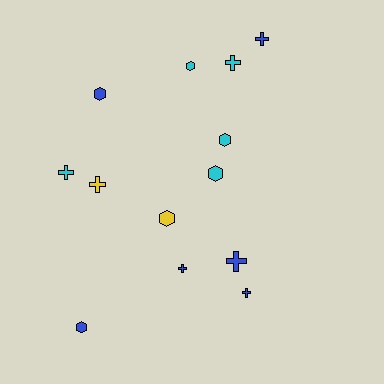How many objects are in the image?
There are 13 objects.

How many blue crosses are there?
There are 4 blue crosses.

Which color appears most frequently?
Blue, with 6 objects.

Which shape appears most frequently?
Cross, with 7 objects.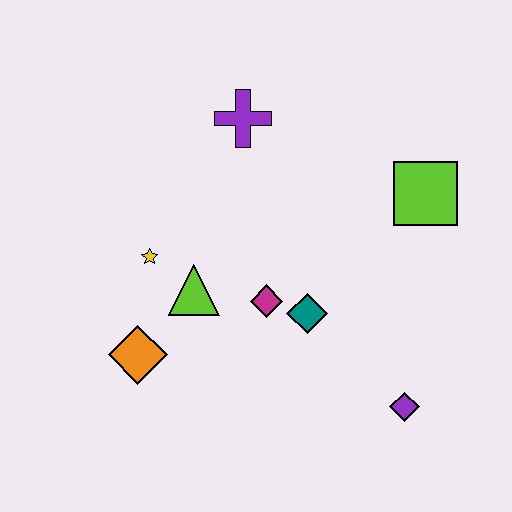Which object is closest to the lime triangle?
The yellow star is closest to the lime triangle.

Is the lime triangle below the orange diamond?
No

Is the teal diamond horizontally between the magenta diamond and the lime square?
Yes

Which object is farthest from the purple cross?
The purple diamond is farthest from the purple cross.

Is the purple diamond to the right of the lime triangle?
Yes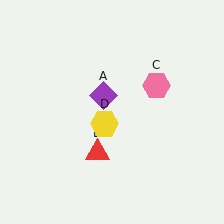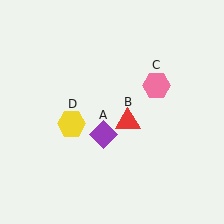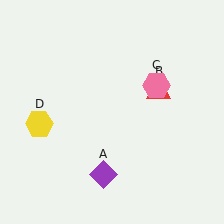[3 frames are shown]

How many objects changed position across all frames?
3 objects changed position: purple diamond (object A), red triangle (object B), yellow hexagon (object D).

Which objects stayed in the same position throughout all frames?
Pink hexagon (object C) remained stationary.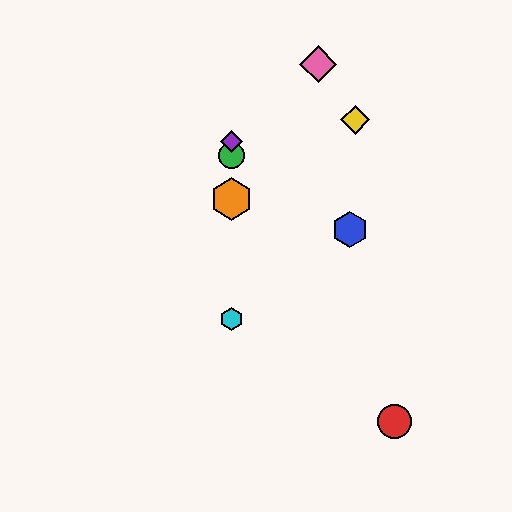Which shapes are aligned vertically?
The green circle, the purple diamond, the orange hexagon, the cyan hexagon are aligned vertically.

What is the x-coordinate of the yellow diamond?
The yellow diamond is at x≈355.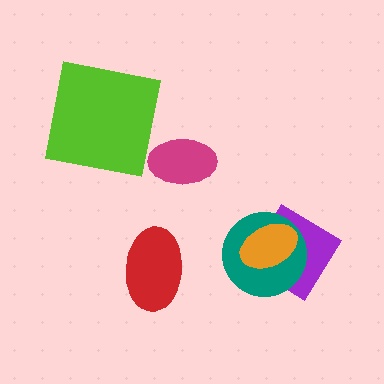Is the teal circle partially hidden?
Yes, it is partially covered by another shape.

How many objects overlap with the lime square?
0 objects overlap with the lime square.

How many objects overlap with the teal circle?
2 objects overlap with the teal circle.